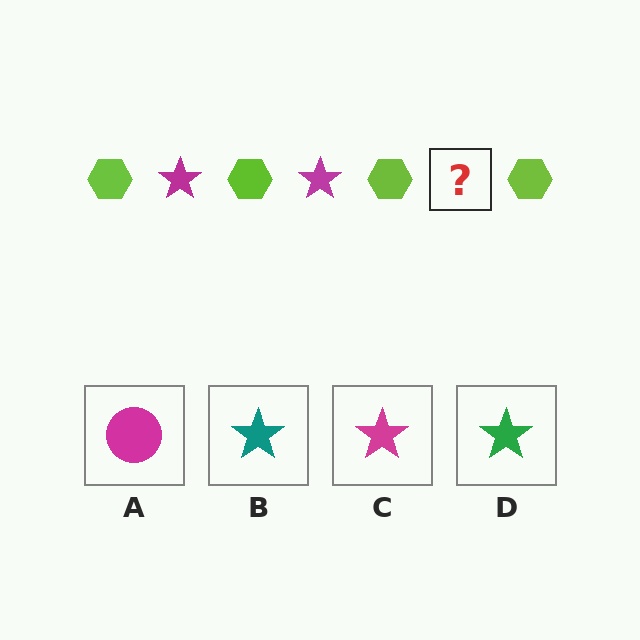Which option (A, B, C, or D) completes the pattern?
C.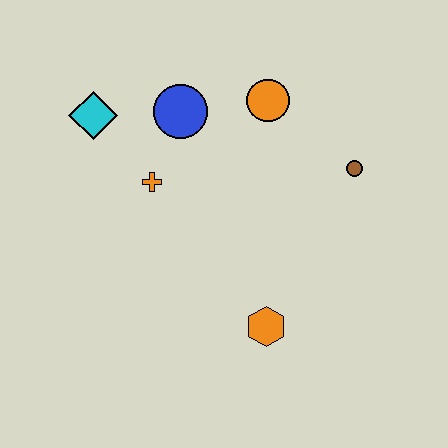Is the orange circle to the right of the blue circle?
Yes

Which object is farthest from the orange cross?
The brown circle is farthest from the orange cross.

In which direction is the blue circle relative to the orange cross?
The blue circle is above the orange cross.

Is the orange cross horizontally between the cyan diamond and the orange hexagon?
Yes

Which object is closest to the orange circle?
The blue circle is closest to the orange circle.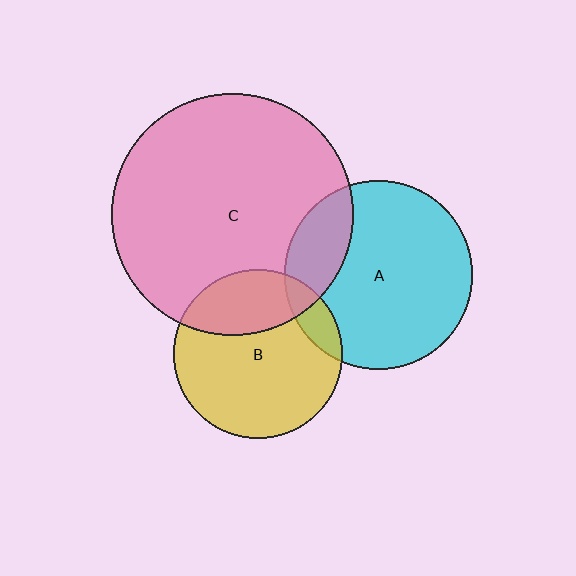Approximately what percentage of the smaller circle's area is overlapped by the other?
Approximately 10%.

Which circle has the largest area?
Circle C (pink).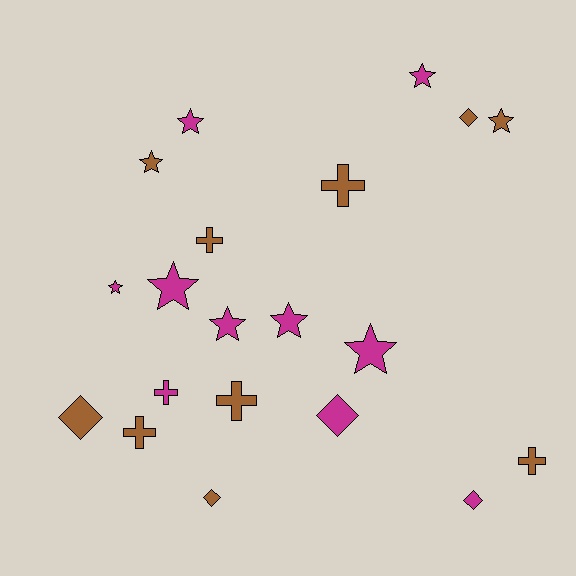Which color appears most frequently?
Magenta, with 10 objects.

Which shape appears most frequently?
Star, with 9 objects.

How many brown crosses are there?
There are 5 brown crosses.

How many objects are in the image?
There are 20 objects.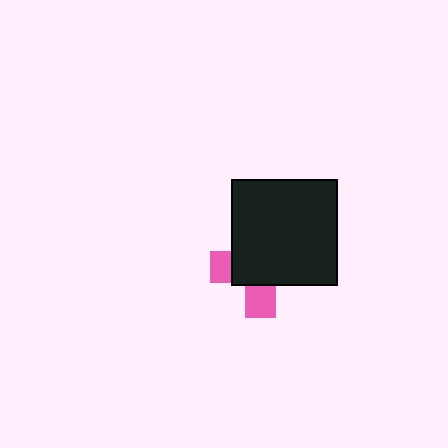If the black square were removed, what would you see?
You would see the complete pink cross.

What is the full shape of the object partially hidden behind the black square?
The partially hidden object is a pink cross.